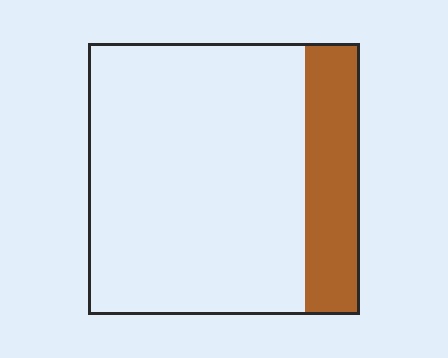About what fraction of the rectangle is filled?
About one fifth (1/5).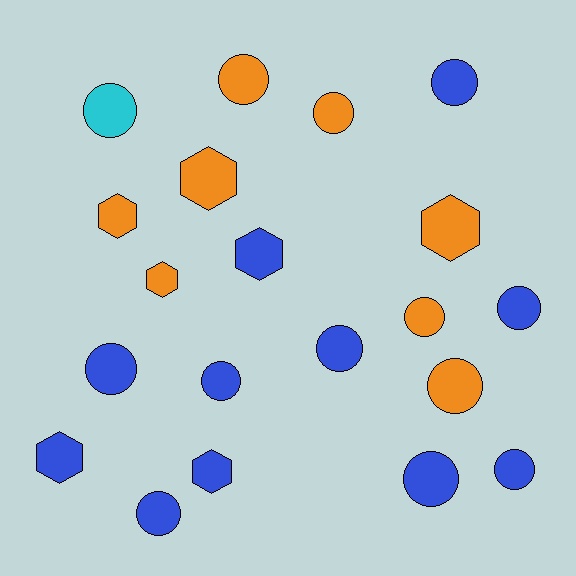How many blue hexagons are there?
There are 3 blue hexagons.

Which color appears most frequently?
Blue, with 11 objects.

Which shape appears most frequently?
Circle, with 13 objects.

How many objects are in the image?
There are 20 objects.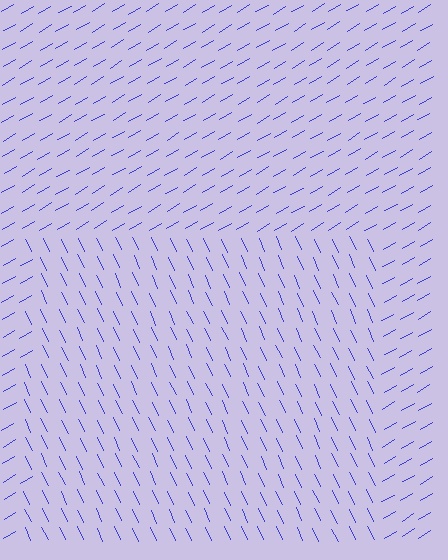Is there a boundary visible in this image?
Yes, there is a texture boundary formed by a change in line orientation.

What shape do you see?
I see a rectangle.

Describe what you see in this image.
The image is filled with small blue line segments. A rectangle region in the image has lines oriented differently from the surrounding lines, creating a visible texture boundary.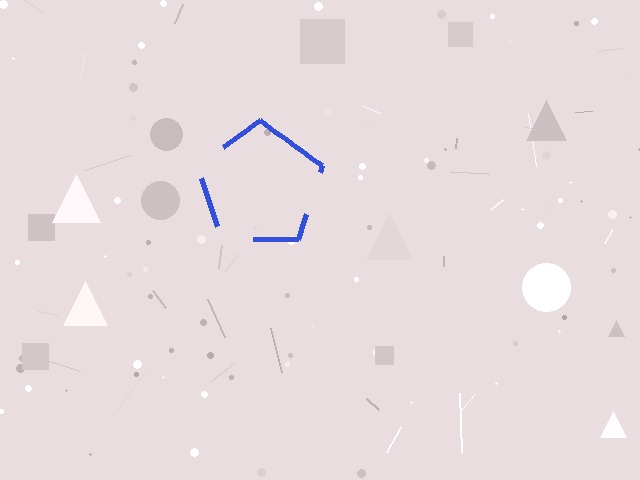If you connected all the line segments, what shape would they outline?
They would outline a pentagon.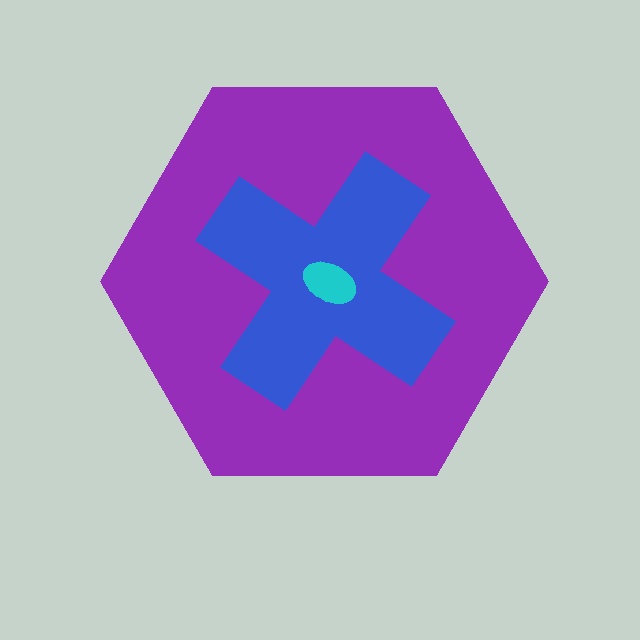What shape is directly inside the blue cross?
The cyan ellipse.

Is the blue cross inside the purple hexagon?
Yes.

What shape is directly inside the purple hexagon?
The blue cross.